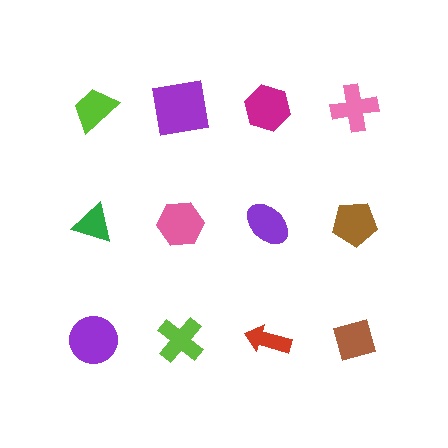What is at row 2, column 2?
A pink hexagon.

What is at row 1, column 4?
A pink cross.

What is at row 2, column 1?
A green triangle.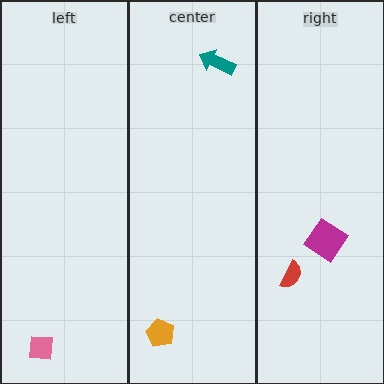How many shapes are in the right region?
2.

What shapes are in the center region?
The teal arrow, the orange pentagon.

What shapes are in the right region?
The red semicircle, the magenta diamond.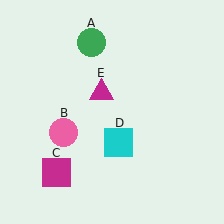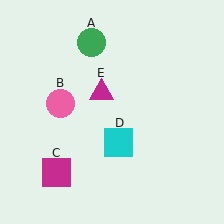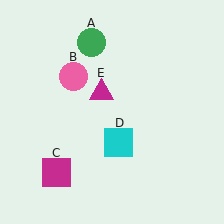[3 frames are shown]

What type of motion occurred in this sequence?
The pink circle (object B) rotated clockwise around the center of the scene.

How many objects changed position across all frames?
1 object changed position: pink circle (object B).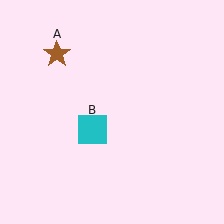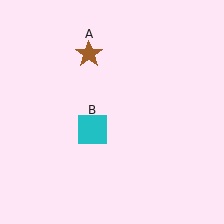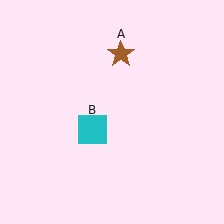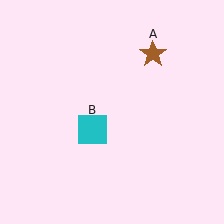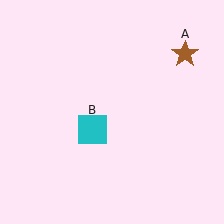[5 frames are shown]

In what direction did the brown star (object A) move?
The brown star (object A) moved right.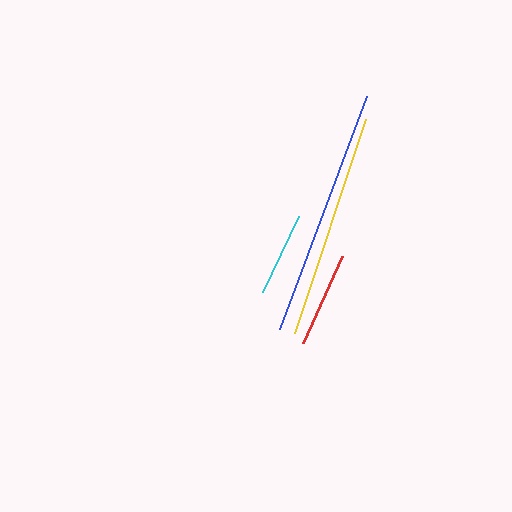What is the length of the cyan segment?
The cyan segment is approximately 83 pixels long.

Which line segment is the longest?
The blue line is the longest at approximately 248 pixels.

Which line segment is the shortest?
The cyan line is the shortest at approximately 83 pixels.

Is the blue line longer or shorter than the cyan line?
The blue line is longer than the cyan line.